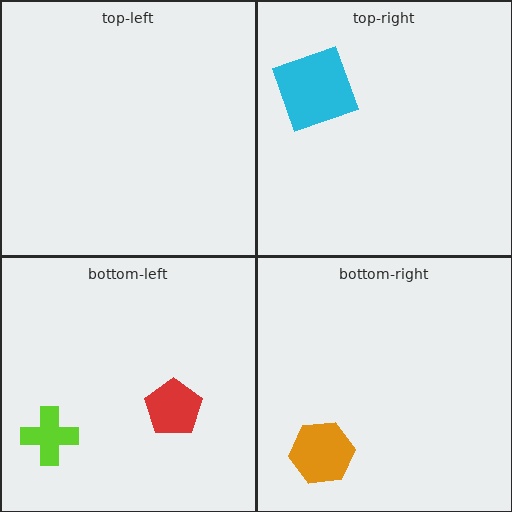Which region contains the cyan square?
The top-right region.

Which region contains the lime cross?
The bottom-left region.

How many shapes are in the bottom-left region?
2.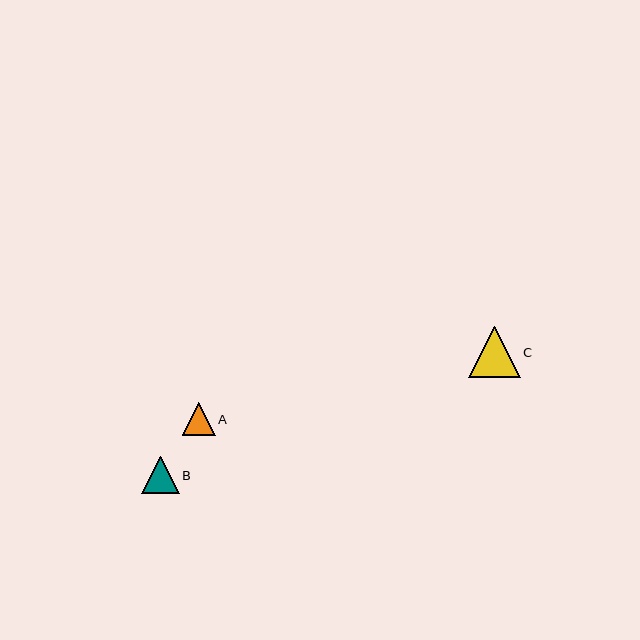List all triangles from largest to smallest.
From largest to smallest: C, B, A.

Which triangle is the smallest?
Triangle A is the smallest with a size of approximately 33 pixels.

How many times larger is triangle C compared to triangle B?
Triangle C is approximately 1.4 times the size of triangle B.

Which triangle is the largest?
Triangle C is the largest with a size of approximately 52 pixels.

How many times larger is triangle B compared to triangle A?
Triangle B is approximately 1.1 times the size of triangle A.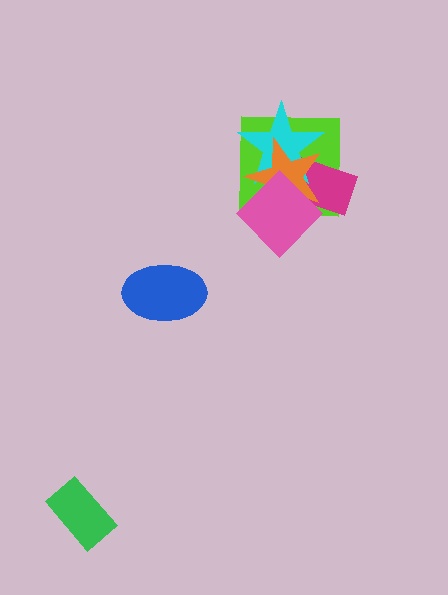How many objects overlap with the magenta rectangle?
4 objects overlap with the magenta rectangle.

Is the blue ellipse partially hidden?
No, no other shape covers it.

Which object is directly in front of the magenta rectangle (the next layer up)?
The cyan star is directly in front of the magenta rectangle.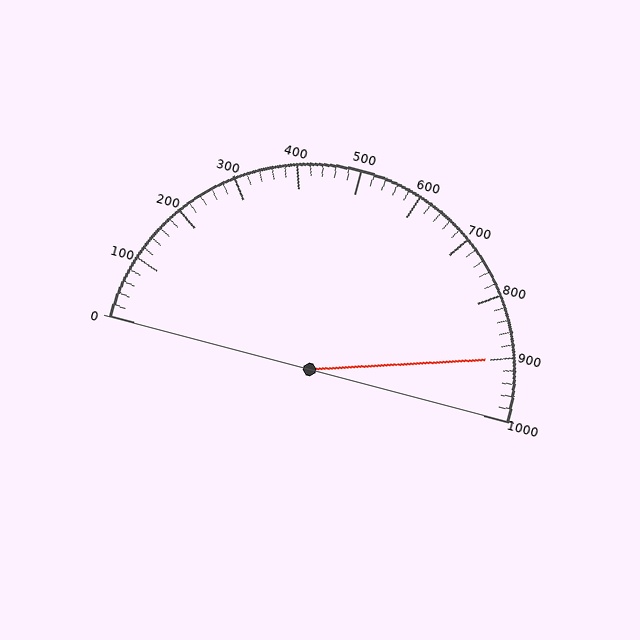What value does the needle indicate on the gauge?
The needle indicates approximately 900.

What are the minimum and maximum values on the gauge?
The gauge ranges from 0 to 1000.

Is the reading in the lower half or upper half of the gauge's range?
The reading is in the upper half of the range (0 to 1000).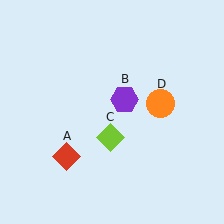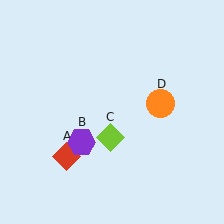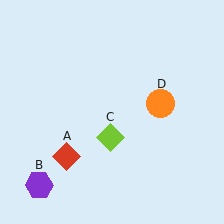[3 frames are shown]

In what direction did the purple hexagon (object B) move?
The purple hexagon (object B) moved down and to the left.